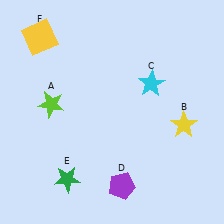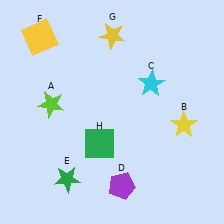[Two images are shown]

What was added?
A yellow star (G), a green square (H) were added in Image 2.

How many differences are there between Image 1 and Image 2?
There are 2 differences between the two images.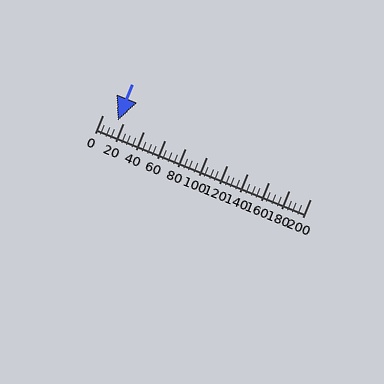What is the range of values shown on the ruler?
The ruler shows values from 0 to 200.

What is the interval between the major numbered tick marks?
The major tick marks are spaced 20 units apart.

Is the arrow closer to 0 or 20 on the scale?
The arrow is closer to 20.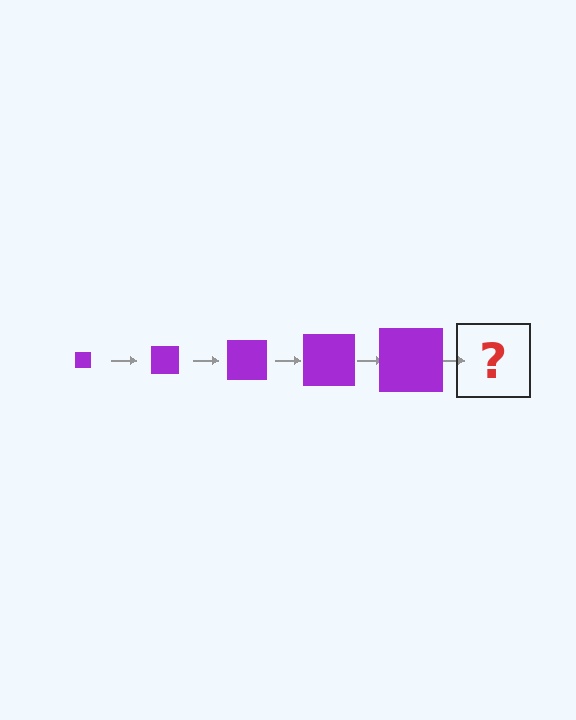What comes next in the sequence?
The next element should be a purple square, larger than the previous one.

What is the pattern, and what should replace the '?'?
The pattern is that the square gets progressively larger each step. The '?' should be a purple square, larger than the previous one.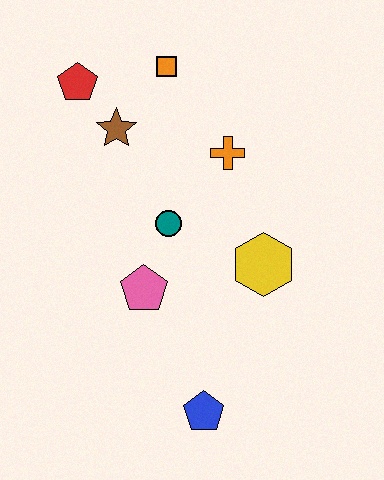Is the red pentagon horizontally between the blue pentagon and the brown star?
No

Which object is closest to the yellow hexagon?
The teal circle is closest to the yellow hexagon.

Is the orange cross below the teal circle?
No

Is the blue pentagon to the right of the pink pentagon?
Yes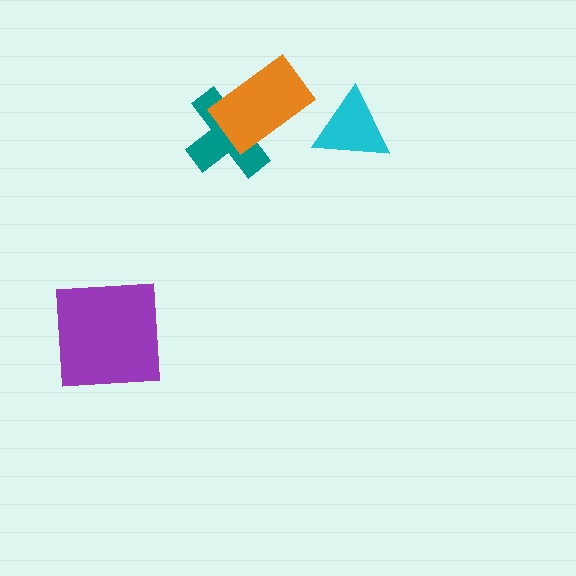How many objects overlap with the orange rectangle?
1 object overlaps with the orange rectangle.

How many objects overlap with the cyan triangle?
0 objects overlap with the cyan triangle.